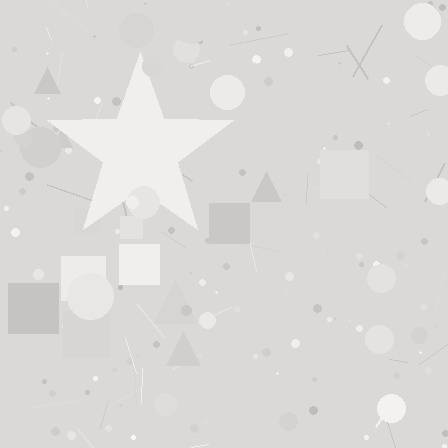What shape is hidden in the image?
A star is hidden in the image.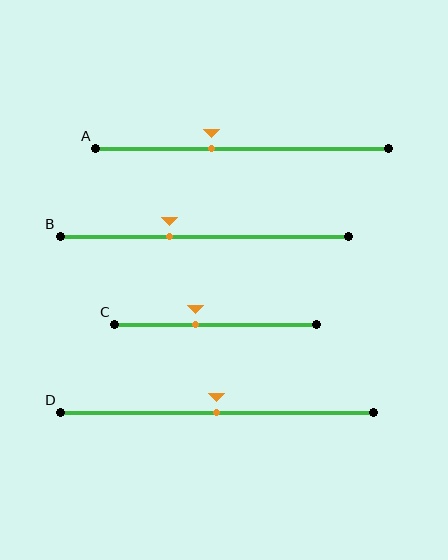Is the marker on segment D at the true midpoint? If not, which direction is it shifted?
Yes, the marker on segment D is at the true midpoint.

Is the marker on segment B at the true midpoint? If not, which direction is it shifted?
No, the marker on segment B is shifted to the left by about 12% of the segment length.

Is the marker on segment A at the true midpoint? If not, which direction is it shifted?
No, the marker on segment A is shifted to the left by about 10% of the segment length.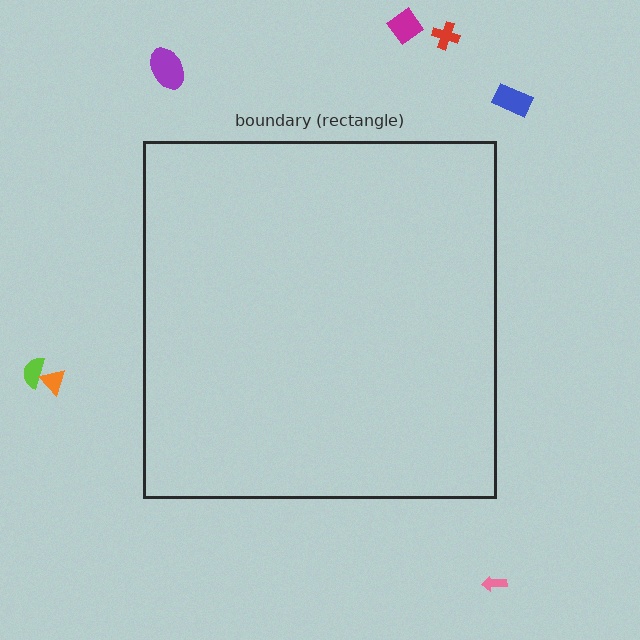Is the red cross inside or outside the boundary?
Outside.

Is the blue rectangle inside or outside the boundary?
Outside.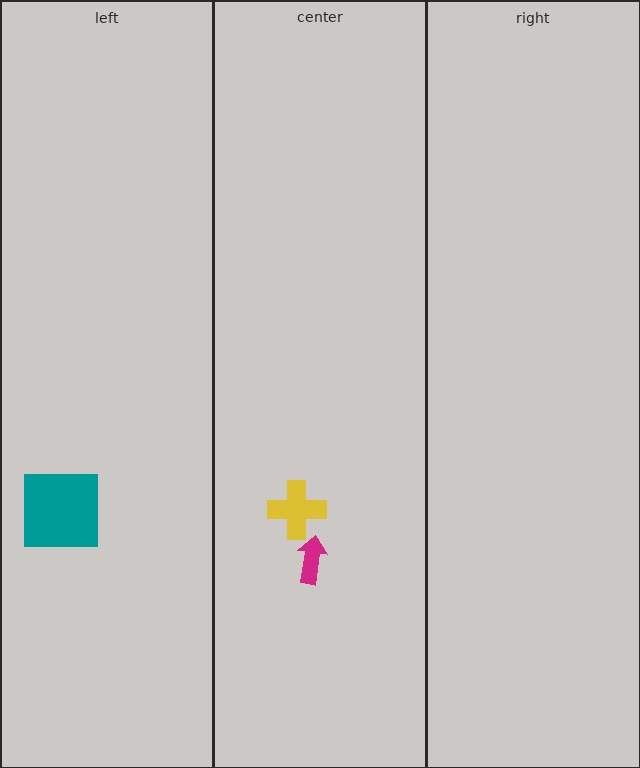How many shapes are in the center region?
2.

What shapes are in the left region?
The teal square.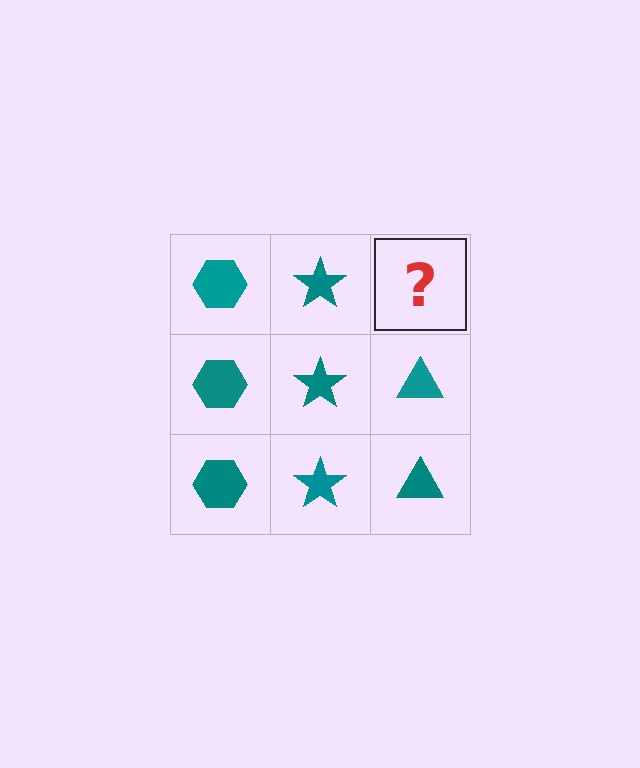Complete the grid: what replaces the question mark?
The question mark should be replaced with a teal triangle.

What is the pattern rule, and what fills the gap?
The rule is that each column has a consistent shape. The gap should be filled with a teal triangle.